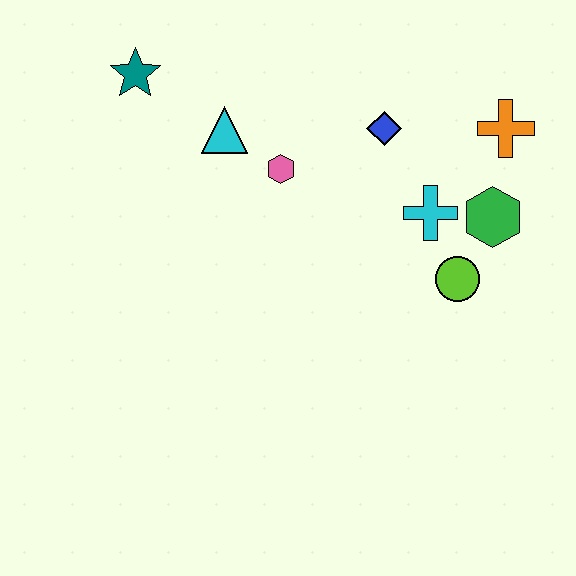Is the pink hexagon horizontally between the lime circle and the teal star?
Yes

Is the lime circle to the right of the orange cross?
No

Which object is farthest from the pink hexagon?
The orange cross is farthest from the pink hexagon.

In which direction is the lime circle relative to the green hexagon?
The lime circle is below the green hexagon.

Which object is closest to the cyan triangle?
The pink hexagon is closest to the cyan triangle.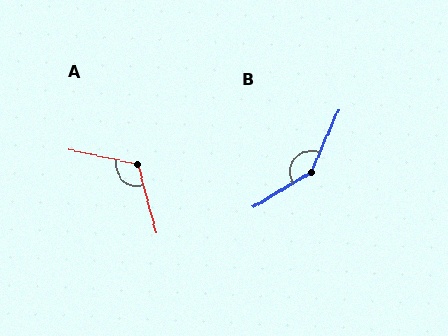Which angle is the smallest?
A, at approximately 117 degrees.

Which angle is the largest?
B, at approximately 144 degrees.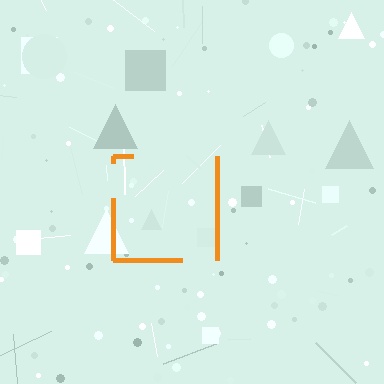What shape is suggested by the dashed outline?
The dashed outline suggests a square.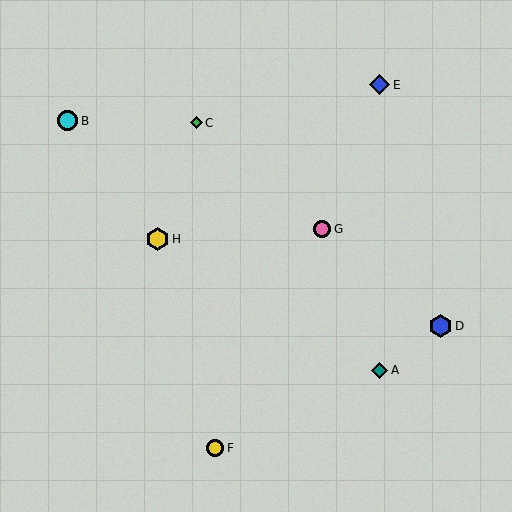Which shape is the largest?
The blue hexagon (labeled D) is the largest.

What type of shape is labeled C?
Shape C is a green diamond.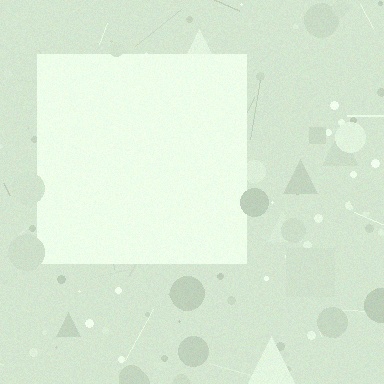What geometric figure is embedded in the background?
A square is embedded in the background.